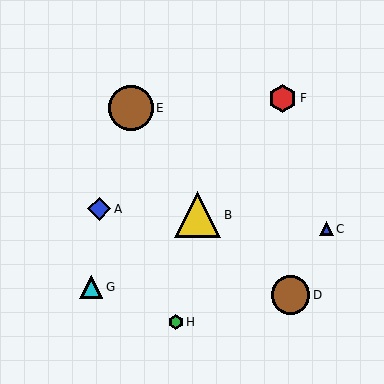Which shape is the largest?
The yellow triangle (labeled B) is the largest.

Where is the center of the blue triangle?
The center of the blue triangle is at (326, 229).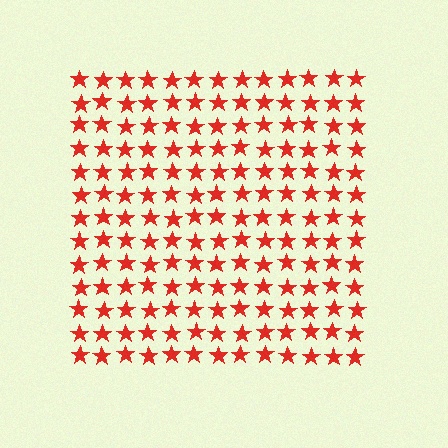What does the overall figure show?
The overall figure shows a square.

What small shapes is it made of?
It is made of small stars.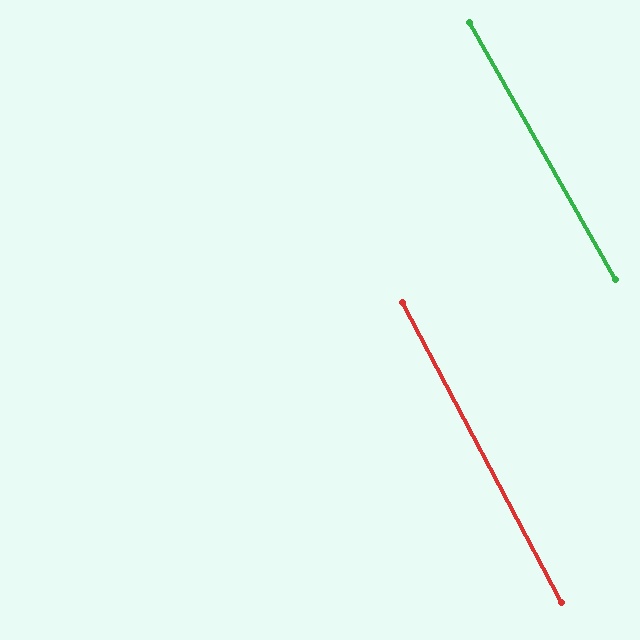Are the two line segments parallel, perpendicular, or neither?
Parallel — their directions differ by only 1.7°.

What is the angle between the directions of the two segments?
Approximately 2 degrees.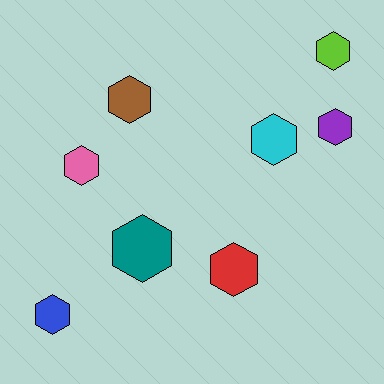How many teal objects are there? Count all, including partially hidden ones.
There is 1 teal object.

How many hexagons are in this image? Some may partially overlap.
There are 8 hexagons.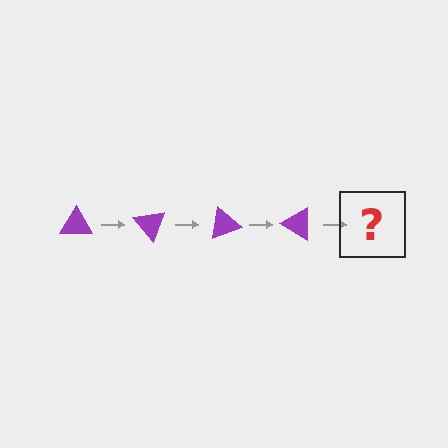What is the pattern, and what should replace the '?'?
The pattern is that the triangle rotates 50 degrees each step. The '?' should be a purple triangle rotated 200 degrees.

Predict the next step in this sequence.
The next step is a purple triangle rotated 200 degrees.